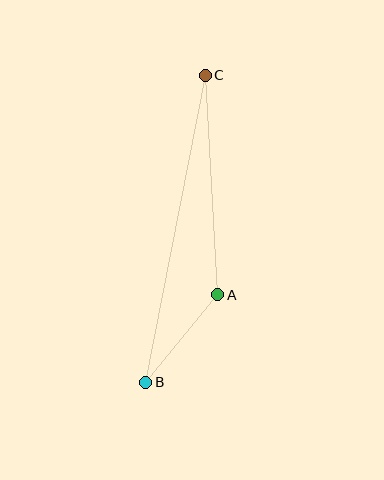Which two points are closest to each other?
Points A and B are closest to each other.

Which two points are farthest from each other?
Points B and C are farthest from each other.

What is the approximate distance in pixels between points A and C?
The distance between A and C is approximately 220 pixels.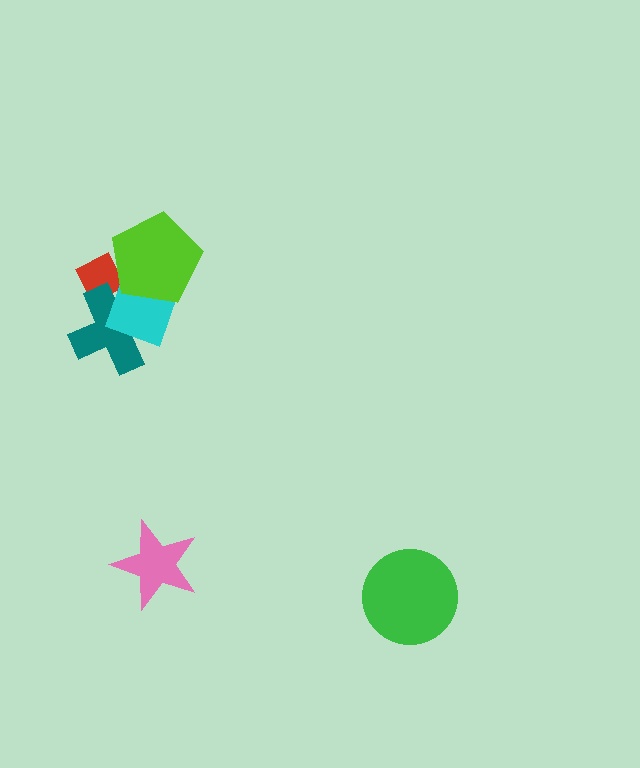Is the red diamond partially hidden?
Yes, it is partially covered by another shape.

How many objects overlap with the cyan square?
2 objects overlap with the cyan square.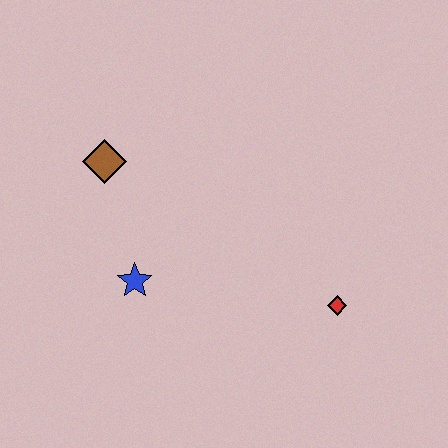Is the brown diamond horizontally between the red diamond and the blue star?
No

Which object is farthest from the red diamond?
The brown diamond is farthest from the red diamond.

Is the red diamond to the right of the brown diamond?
Yes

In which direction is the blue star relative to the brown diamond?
The blue star is below the brown diamond.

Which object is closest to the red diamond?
The blue star is closest to the red diamond.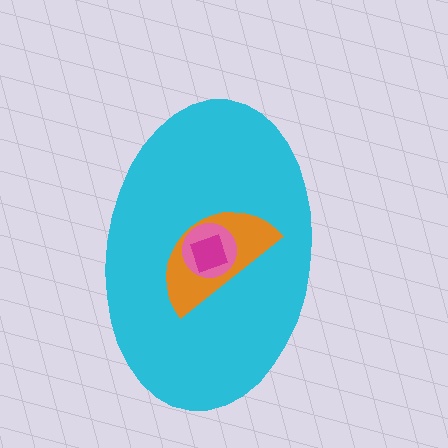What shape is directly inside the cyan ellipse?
The orange semicircle.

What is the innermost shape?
The magenta diamond.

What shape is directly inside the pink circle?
The magenta diamond.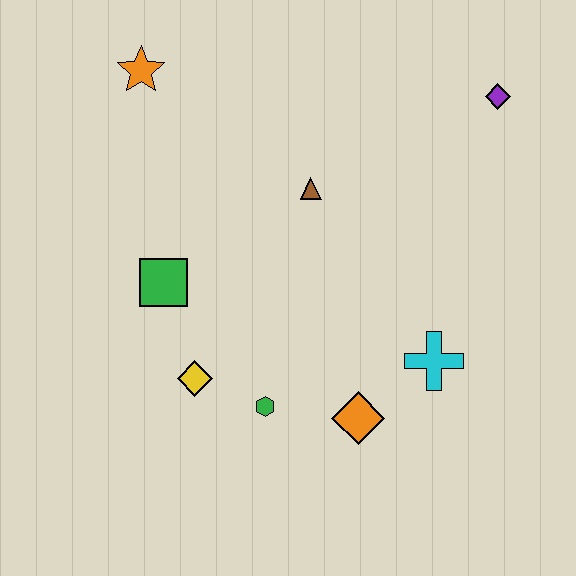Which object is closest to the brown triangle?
The green square is closest to the brown triangle.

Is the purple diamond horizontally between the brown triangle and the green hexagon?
No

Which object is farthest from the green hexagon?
The purple diamond is farthest from the green hexagon.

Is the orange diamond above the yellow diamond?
No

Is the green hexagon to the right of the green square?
Yes